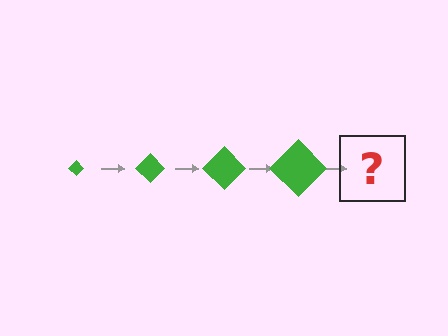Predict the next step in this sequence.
The next step is a green diamond, larger than the previous one.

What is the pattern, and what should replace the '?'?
The pattern is that the diamond gets progressively larger each step. The '?' should be a green diamond, larger than the previous one.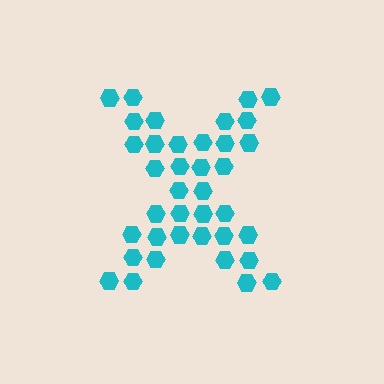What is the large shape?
The large shape is the letter X.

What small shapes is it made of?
It is made of small hexagons.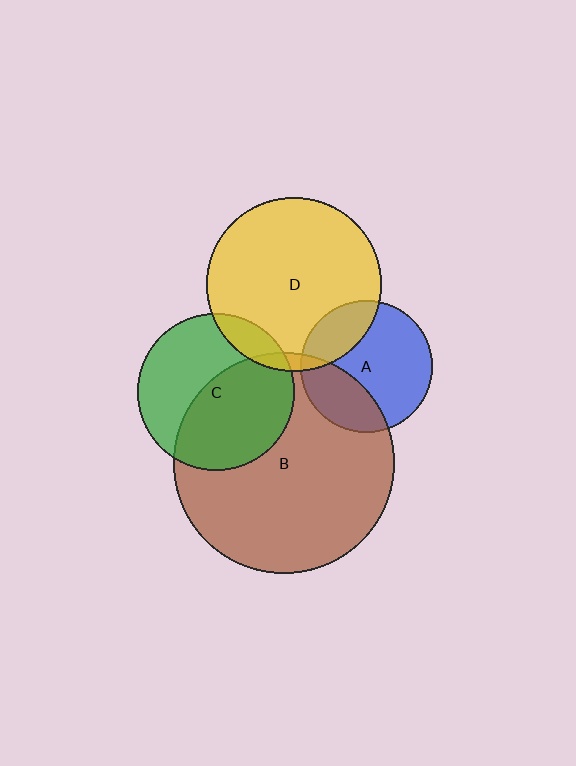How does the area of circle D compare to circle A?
Approximately 1.7 times.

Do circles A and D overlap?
Yes.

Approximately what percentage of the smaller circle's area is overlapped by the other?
Approximately 25%.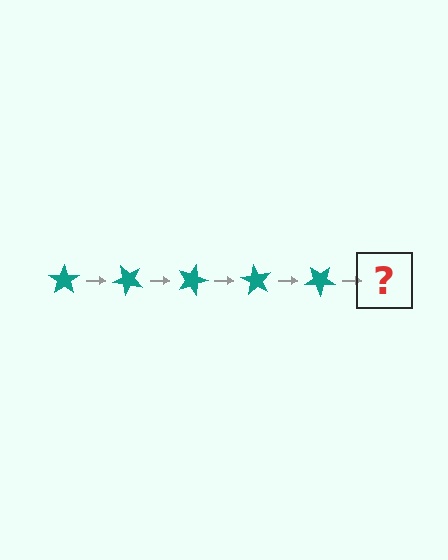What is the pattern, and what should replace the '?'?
The pattern is that the star rotates 45 degrees each step. The '?' should be a teal star rotated 225 degrees.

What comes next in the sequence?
The next element should be a teal star rotated 225 degrees.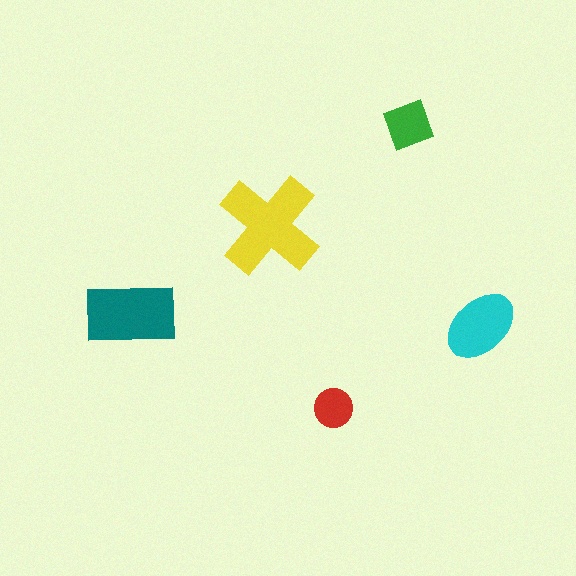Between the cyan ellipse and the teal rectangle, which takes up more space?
The teal rectangle.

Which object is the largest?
The yellow cross.